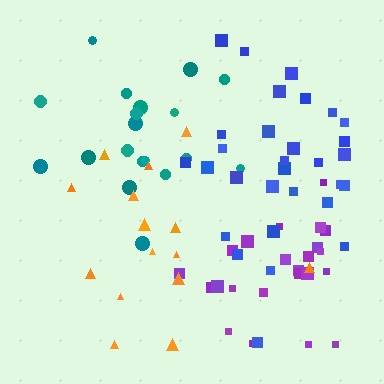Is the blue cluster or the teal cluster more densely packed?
Teal.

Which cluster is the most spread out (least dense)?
Orange.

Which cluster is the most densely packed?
Purple.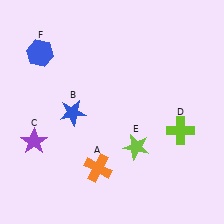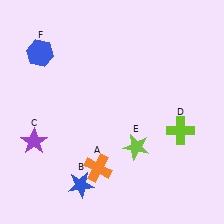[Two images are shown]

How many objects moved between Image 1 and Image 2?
1 object moved between the two images.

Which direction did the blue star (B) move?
The blue star (B) moved down.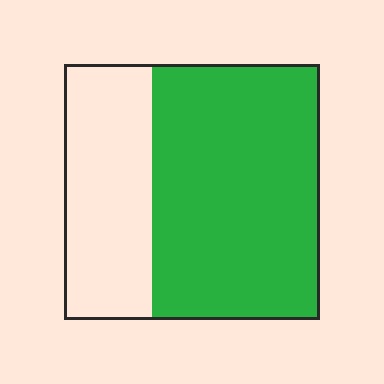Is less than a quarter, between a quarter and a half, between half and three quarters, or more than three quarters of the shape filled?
Between half and three quarters.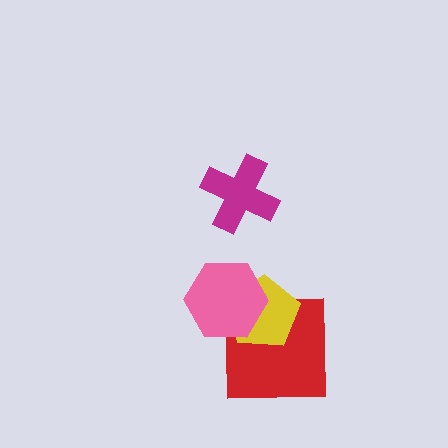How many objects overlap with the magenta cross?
0 objects overlap with the magenta cross.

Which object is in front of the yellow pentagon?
The pink hexagon is in front of the yellow pentagon.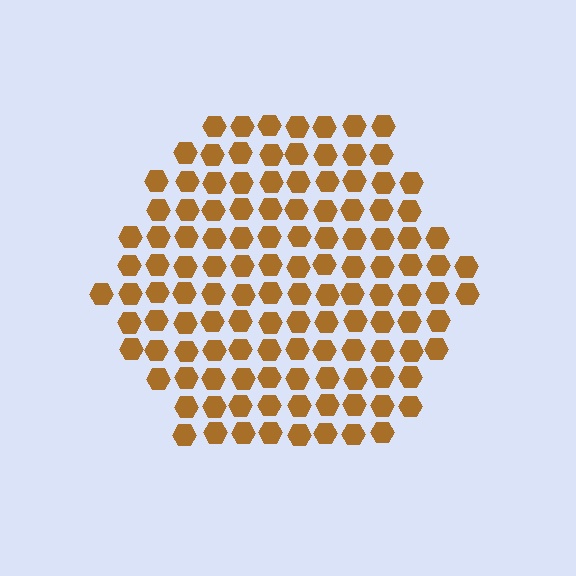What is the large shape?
The large shape is a hexagon.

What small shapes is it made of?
It is made of small hexagons.